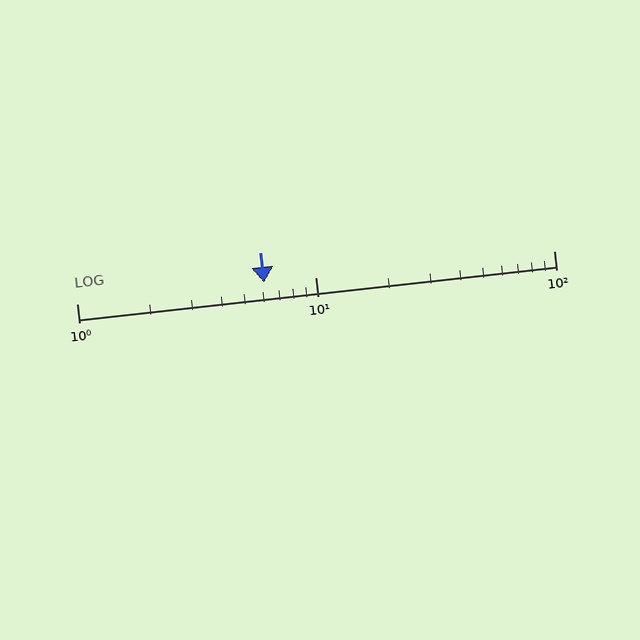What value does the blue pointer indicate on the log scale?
The pointer indicates approximately 6.1.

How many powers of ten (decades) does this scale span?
The scale spans 2 decades, from 1 to 100.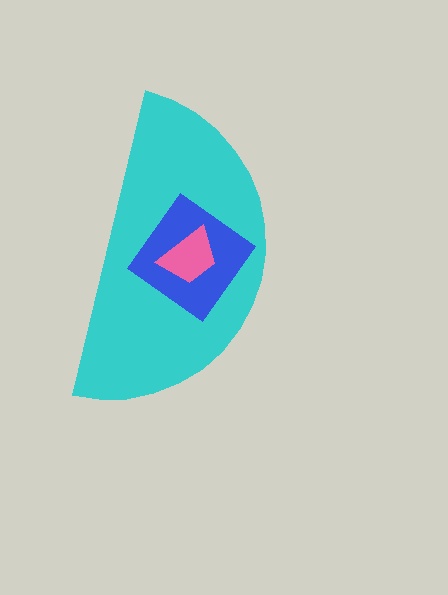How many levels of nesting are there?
3.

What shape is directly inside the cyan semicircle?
The blue diamond.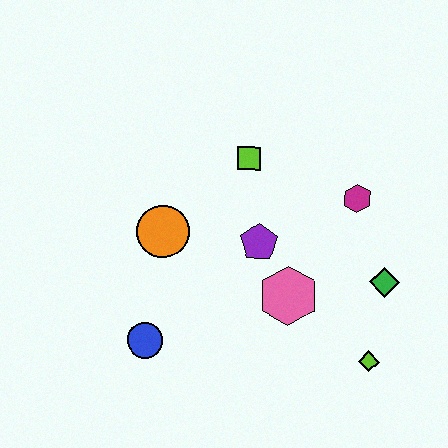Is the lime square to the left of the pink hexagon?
Yes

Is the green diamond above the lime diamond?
Yes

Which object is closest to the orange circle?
The purple pentagon is closest to the orange circle.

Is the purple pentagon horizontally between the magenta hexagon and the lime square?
Yes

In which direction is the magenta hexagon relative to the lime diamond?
The magenta hexagon is above the lime diamond.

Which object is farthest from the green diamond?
The blue circle is farthest from the green diamond.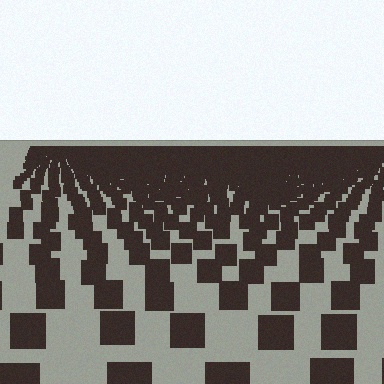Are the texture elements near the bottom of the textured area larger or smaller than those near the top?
Larger. Near the bottom, elements are closer to the viewer and appear at a bigger on-screen size.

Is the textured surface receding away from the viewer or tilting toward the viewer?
The surface is receding away from the viewer. Texture elements get smaller and denser toward the top.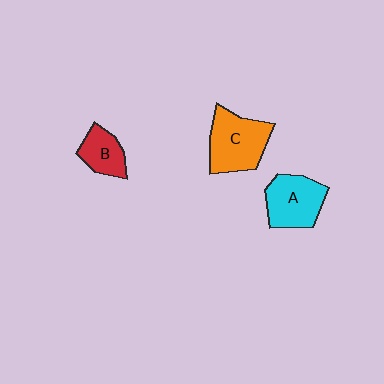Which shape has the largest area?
Shape C (orange).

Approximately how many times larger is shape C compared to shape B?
Approximately 1.8 times.